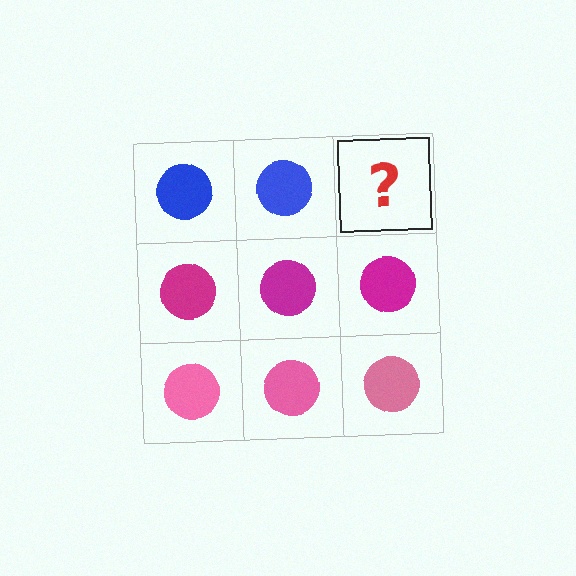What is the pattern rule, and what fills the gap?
The rule is that each row has a consistent color. The gap should be filled with a blue circle.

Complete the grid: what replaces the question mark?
The question mark should be replaced with a blue circle.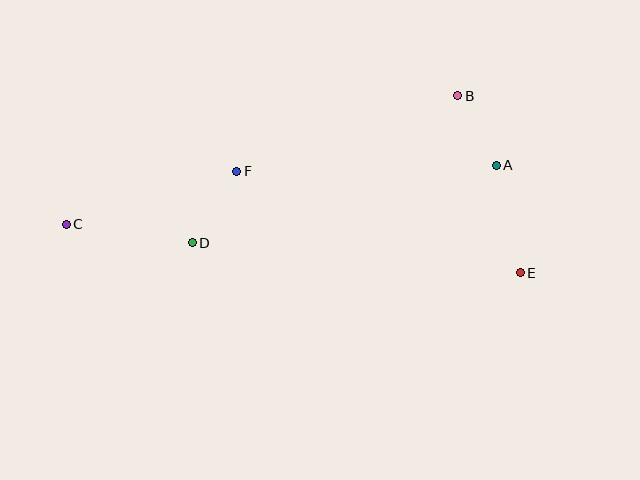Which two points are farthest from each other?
Points C and E are farthest from each other.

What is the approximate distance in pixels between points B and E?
The distance between B and E is approximately 188 pixels.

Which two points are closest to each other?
Points A and B are closest to each other.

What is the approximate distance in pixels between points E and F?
The distance between E and F is approximately 301 pixels.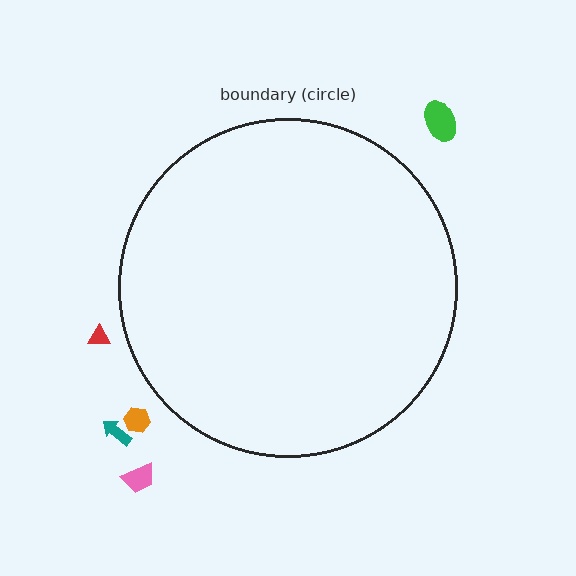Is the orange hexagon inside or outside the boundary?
Outside.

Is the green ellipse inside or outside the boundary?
Outside.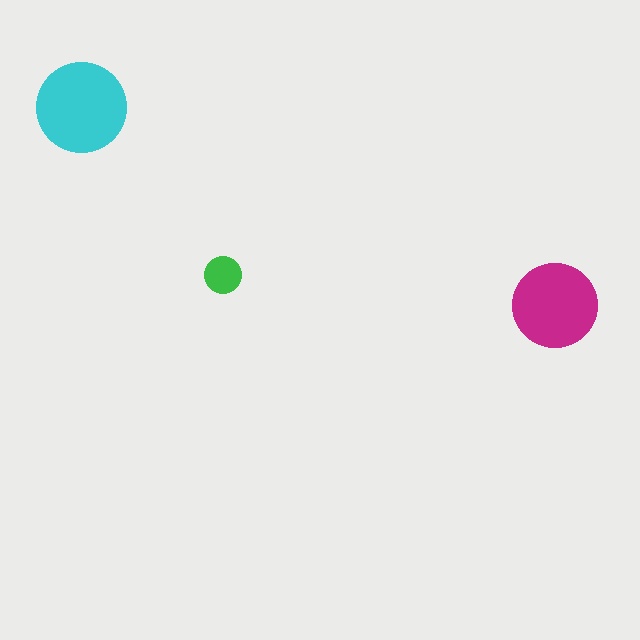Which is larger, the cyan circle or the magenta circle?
The cyan one.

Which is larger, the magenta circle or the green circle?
The magenta one.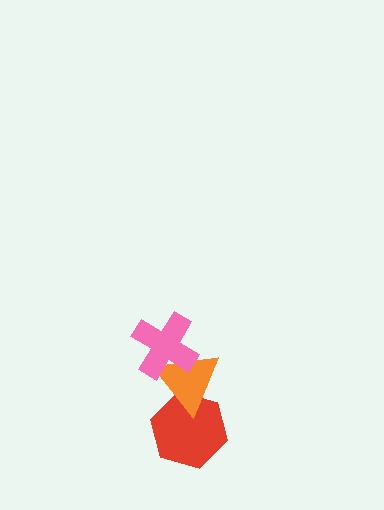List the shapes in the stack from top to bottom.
From top to bottom: the pink cross, the orange triangle, the red hexagon.